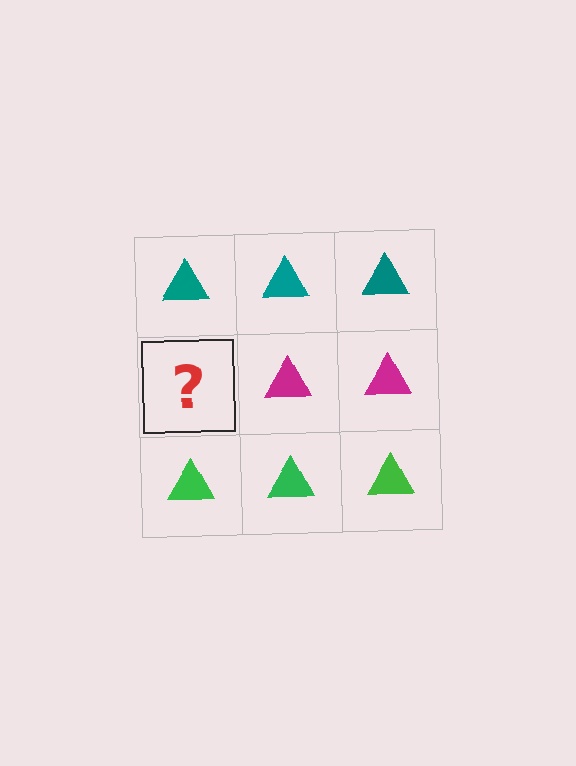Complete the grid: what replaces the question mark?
The question mark should be replaced with a magenta triangle.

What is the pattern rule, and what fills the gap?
The rule is that each row has a consistent color. The gap should be filled with a magenta triangle.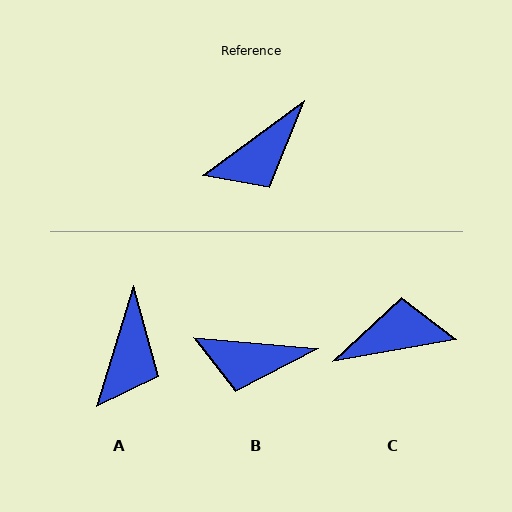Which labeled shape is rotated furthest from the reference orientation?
C, about 154 degrees away.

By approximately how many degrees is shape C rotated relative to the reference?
Approximately 154 degrees counter-clockwise.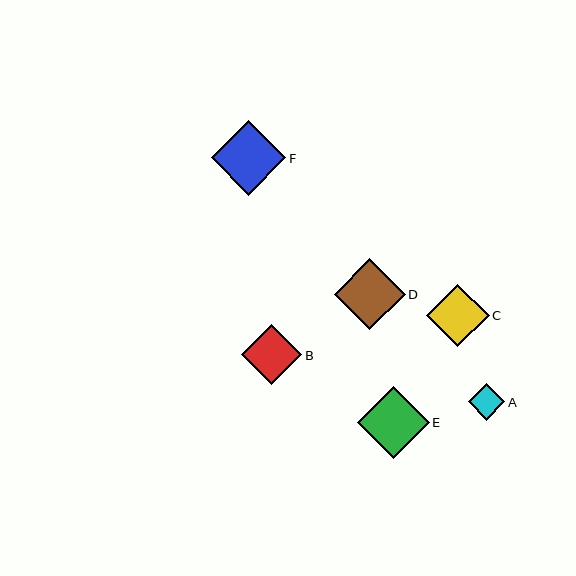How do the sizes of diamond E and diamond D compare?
Diamond E and diamond D are approximately the same size.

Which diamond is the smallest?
Diamond A is the smallest with a size of approximately 36 pixels.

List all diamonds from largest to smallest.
From largest to smallest: F, E, D, C, B, A.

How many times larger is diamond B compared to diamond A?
Diamond B is approximately 1.7 times the size of diamond A.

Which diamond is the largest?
Diamond F is the largest with a size of approximately 75 pixels.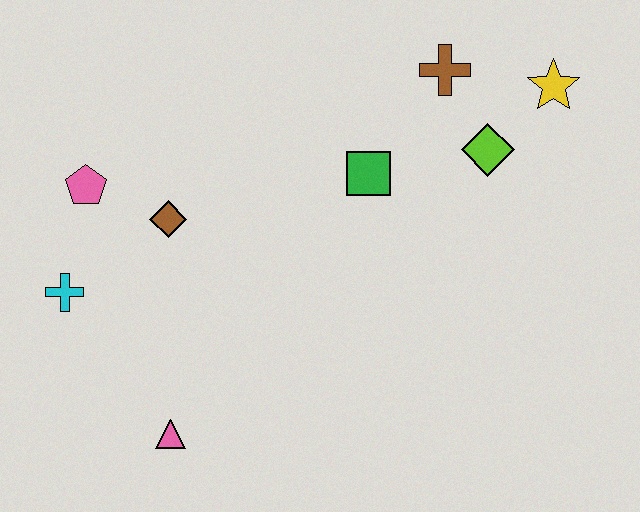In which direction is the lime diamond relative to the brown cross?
The lime diamond is below the brown cross.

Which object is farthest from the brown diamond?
The yellow star is farthest from the brown diamond.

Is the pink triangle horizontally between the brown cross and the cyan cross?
Yes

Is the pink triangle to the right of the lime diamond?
No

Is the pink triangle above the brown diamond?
No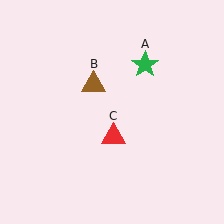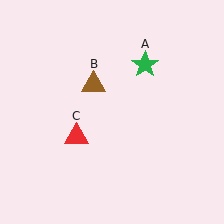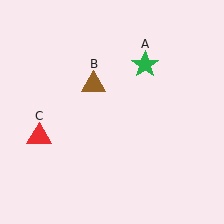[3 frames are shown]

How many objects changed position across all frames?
1 object changed position: red triangle (object C).